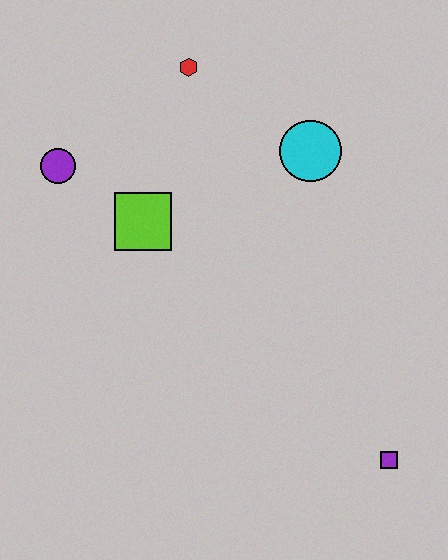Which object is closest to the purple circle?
The lime square is closest to the purple circle.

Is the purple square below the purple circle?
Yes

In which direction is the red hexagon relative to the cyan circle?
The red hexagon is to the left of the cyan circle.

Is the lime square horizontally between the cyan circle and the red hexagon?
No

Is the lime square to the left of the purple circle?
No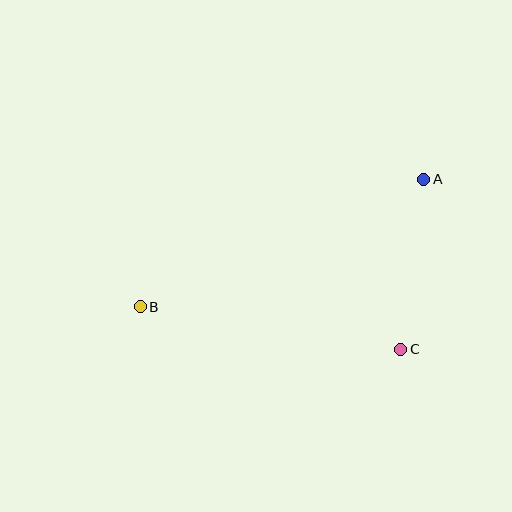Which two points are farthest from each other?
Points A and B are farthest from each other.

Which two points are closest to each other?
Points A and C are closest to each other.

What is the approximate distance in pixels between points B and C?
The distance between B and C is approximately 264 pixels.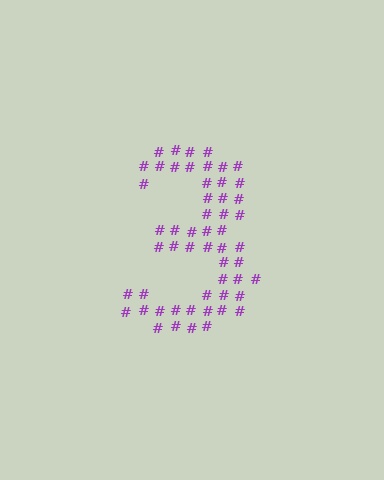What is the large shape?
The large shape is the digit 3.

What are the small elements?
The small elements are hash symbols.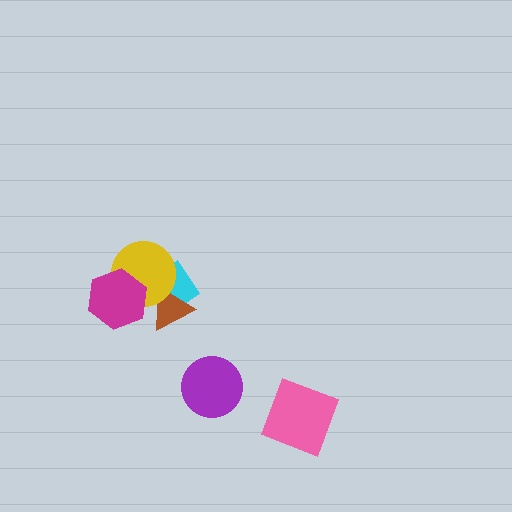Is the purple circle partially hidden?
No, no other shape covers it.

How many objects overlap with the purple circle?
0 objects overlap with the purple circle.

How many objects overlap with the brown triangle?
2 objects overlap with the brown triangle.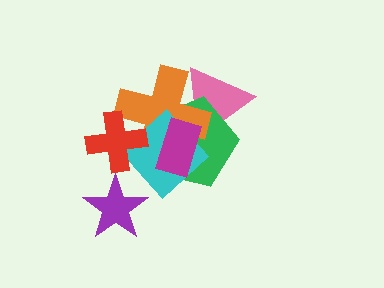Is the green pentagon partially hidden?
Yes, it is partially covered by another shape.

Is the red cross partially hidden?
No, no other shape covers it.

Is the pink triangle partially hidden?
Yes, it is partially covered by another shape.